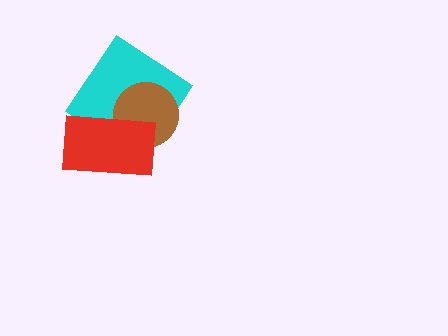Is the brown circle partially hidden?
Yes, it is partially covered by another shape.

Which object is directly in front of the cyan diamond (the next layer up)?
The brown circle is directly in front of the cyan diamond.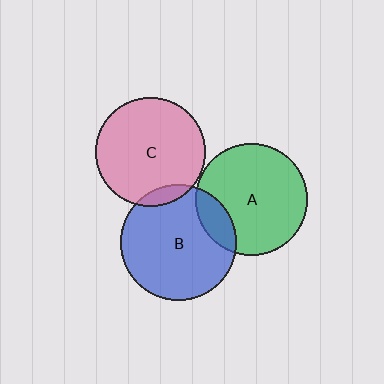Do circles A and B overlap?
Yes.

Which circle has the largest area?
Circle B (blue).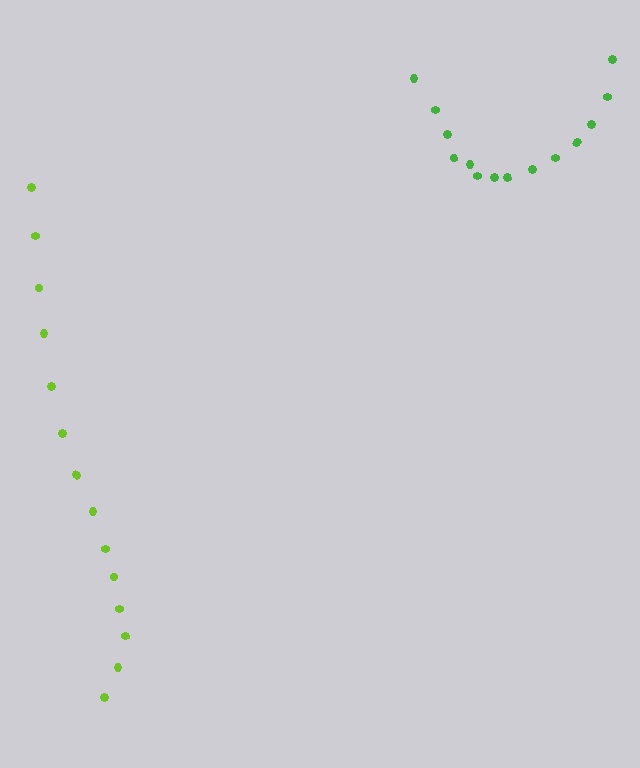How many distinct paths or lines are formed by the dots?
There are 2 distinct paths.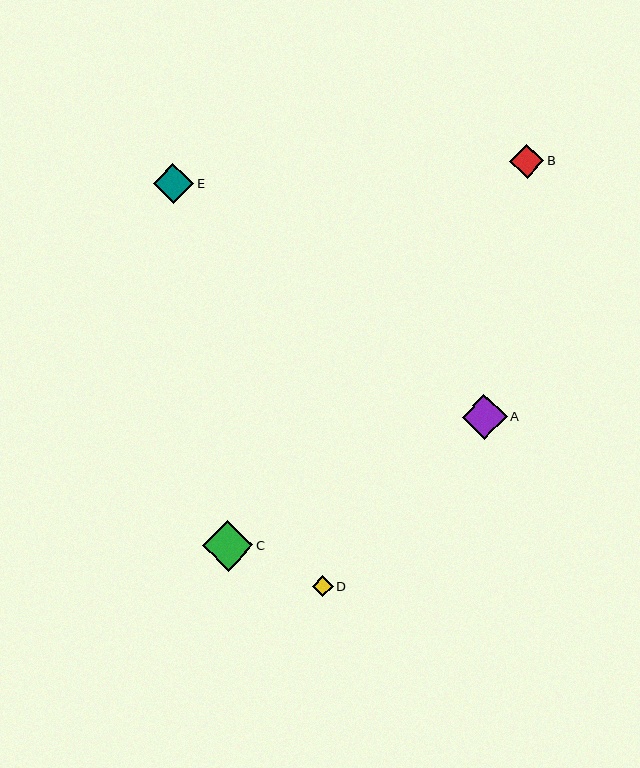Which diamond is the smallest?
Diamond D is the smallest with a size of approximately 21 pixels.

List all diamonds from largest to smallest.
From largest to smallest: C, A, E, B, D.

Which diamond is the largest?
Diamond C is the largest with a size of approximately 51 pixels.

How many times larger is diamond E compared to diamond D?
Diamond E is approximately 1.9 times the size of diamond D.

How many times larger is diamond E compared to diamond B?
Diamond E is approximately 1.2 times the size of diamond B.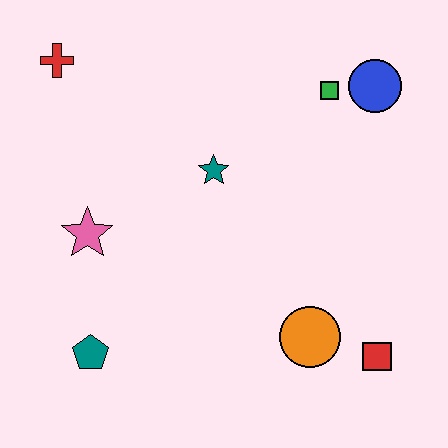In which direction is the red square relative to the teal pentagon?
The red square is to the right of the teal pentagon.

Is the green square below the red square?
No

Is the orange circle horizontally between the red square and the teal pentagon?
Yes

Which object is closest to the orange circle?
The red square is closest to the orange circle.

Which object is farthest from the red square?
The red cross is farthest from the red square.